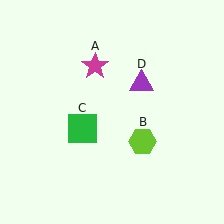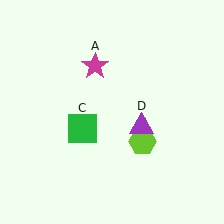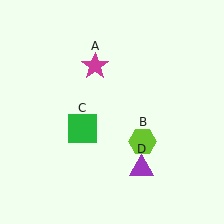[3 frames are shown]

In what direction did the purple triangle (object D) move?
The purple triangle (object D) moved down.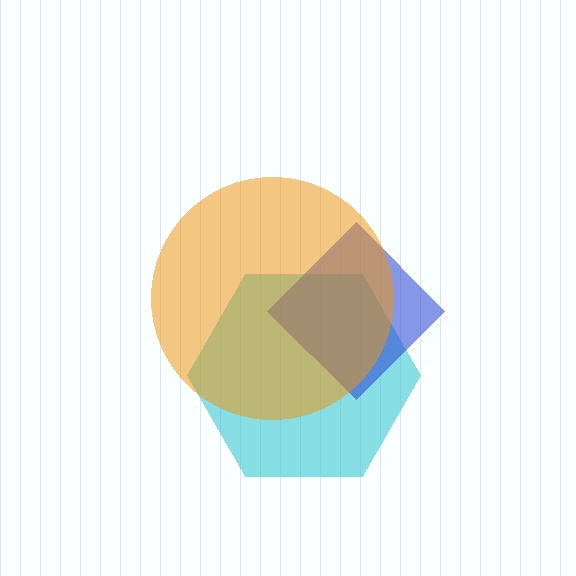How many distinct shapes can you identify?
There are 3 distinct shapes: a cyan hexagon, a blue diamond, an orange circle.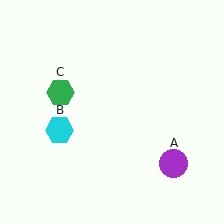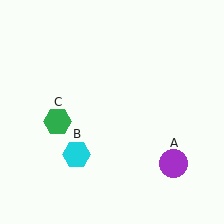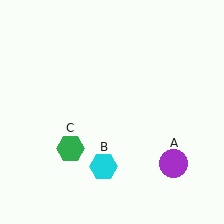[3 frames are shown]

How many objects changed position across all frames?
2 objects changed position: cyan hexagon (object B), green hexagon (object C).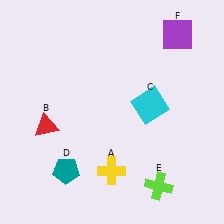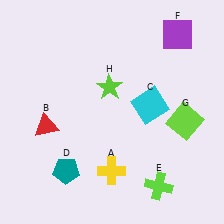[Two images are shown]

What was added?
A lime square (G), a lime star (H) were added in Image 2.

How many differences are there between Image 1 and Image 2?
There are 2 differences between the two images.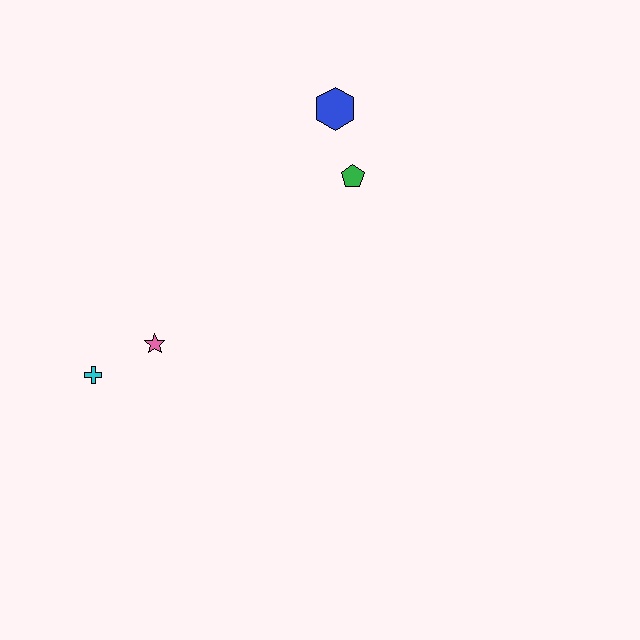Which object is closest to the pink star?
The cyan cross is closest to the pink star.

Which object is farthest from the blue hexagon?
The cyan cross is farthest from the blue hexagon.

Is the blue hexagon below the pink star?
No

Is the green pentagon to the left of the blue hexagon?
No